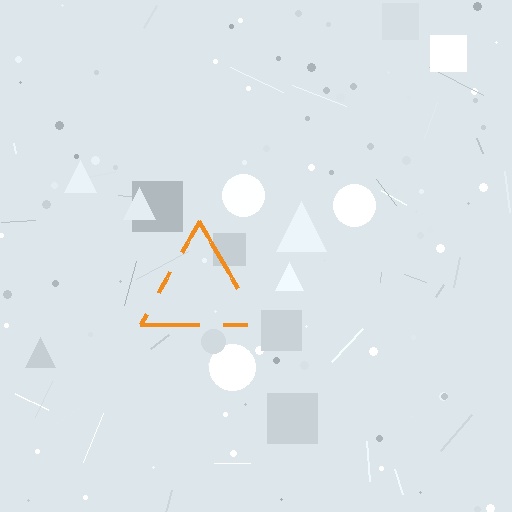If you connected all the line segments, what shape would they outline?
They would outline a triangle.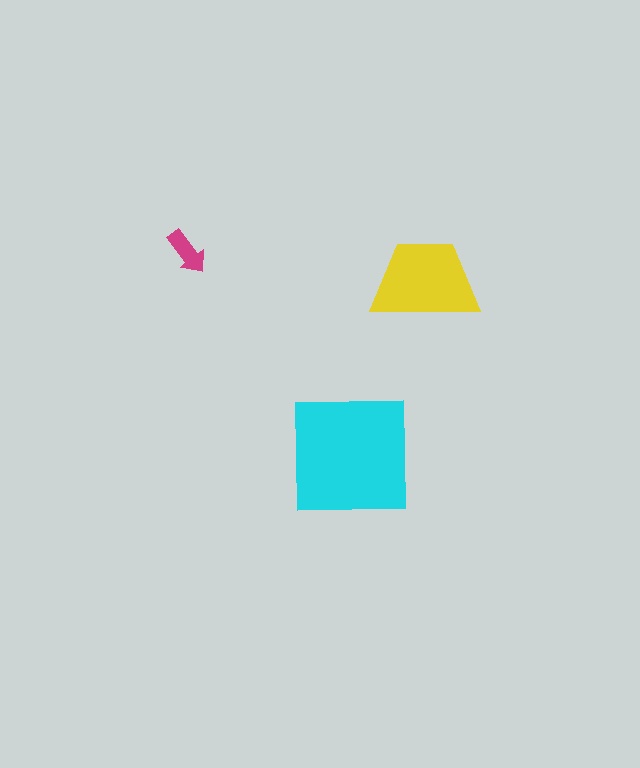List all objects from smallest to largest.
The magenta arrow, the yellow trapezoid, the cyan square.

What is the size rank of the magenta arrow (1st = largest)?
3rd.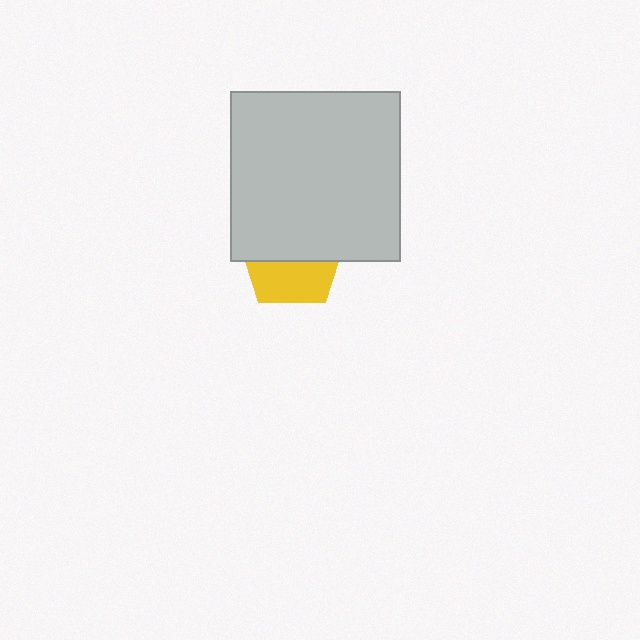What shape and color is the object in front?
The object in front is a light gray square.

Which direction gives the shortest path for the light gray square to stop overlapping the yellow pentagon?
Moving up gives the shortest separation.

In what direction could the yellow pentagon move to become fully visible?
The yellow pentagon could move down. That would shift it out from behind the light gray square entirely.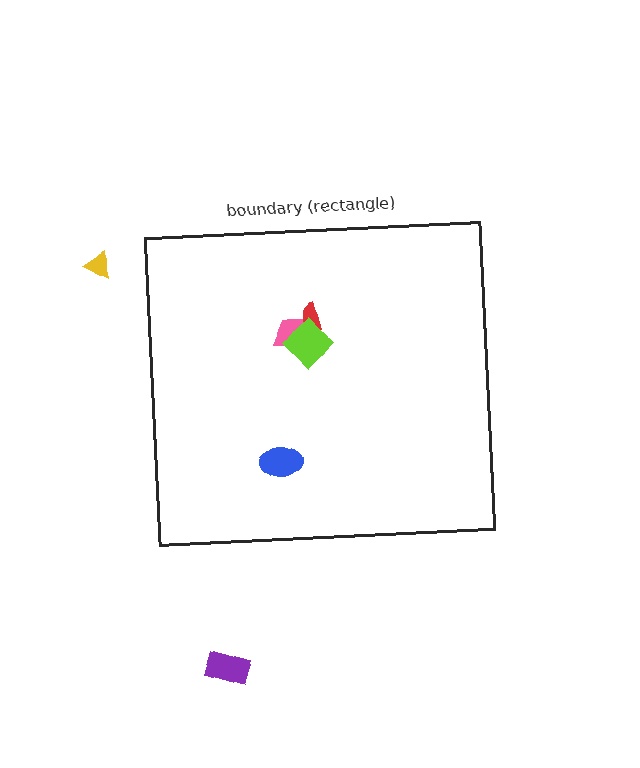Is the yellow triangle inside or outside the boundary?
Outside.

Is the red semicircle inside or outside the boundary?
Inside.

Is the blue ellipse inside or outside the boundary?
Inside.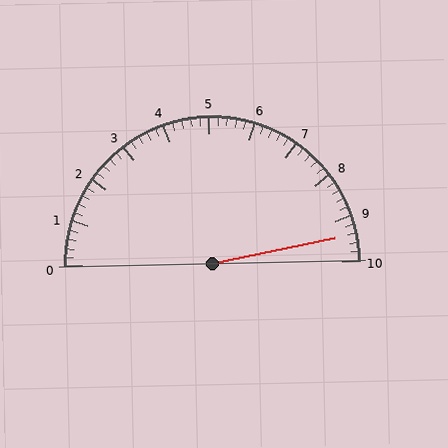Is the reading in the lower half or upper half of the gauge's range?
The reading is in the upper half of the range (0 to 10).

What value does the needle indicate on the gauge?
The needle indicates approximately 9.4.